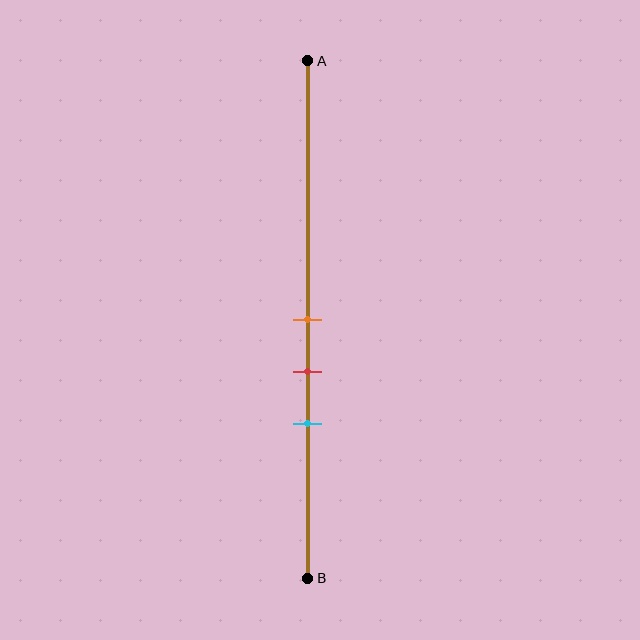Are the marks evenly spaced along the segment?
Yes, the marks are approximately evenly spaced.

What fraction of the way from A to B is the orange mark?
The orange mark is approximately 50% (0.5) of the way from A to B.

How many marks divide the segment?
There are 3 marks dividing the segment.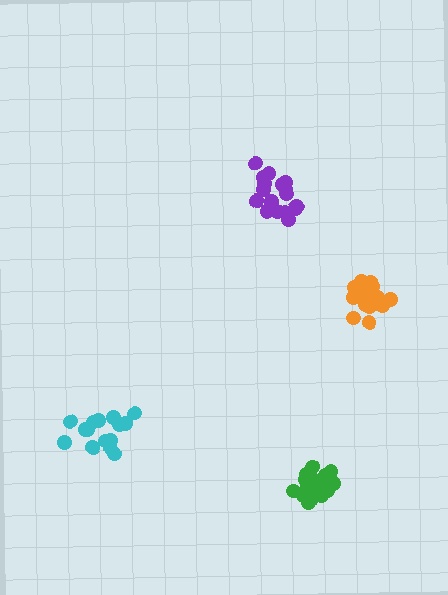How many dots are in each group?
Group 1: 18 dots, Group 2: 19 dots, Group 3: 15 dots, Group 4: 20 dots (72 total).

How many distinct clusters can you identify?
There are 4 distinct clusters.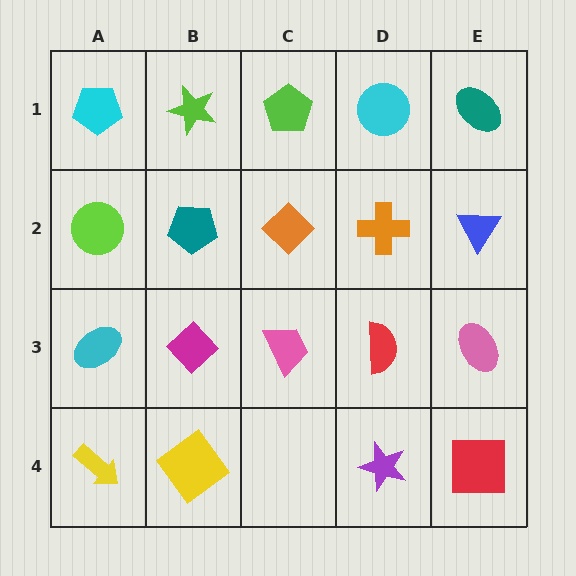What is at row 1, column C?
A lime pentagon.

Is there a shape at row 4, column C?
No, that cell is empty.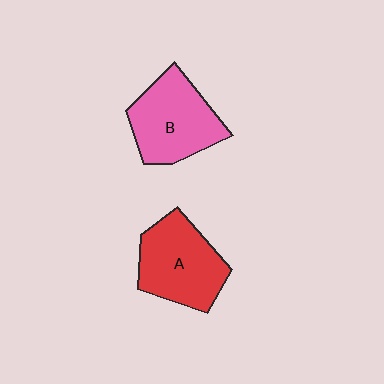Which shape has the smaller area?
Shape B (pink).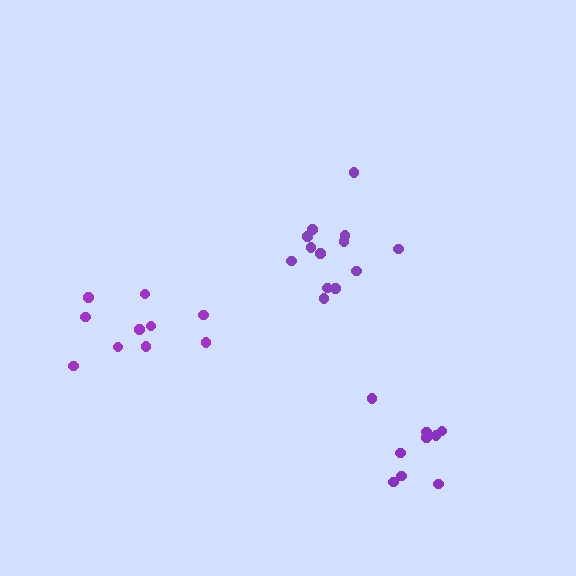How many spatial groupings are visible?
There are 3 spatial groupings.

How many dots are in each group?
Group 1: 13 dots, Group 2: 9 dots, Group 3: 10 dots (32 total).